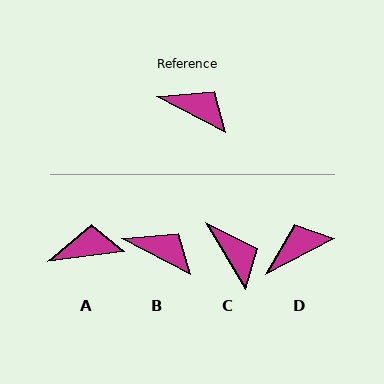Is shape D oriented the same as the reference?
No, it is off by about 54 degrees.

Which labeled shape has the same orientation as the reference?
B.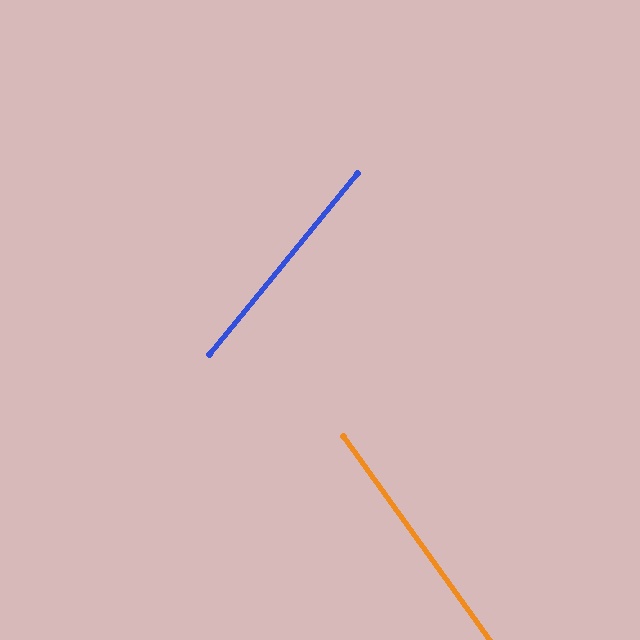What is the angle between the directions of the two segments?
Approximately 75 degrees.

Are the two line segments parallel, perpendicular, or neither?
Neither parallel nor perpendicular — they differ by about 75°.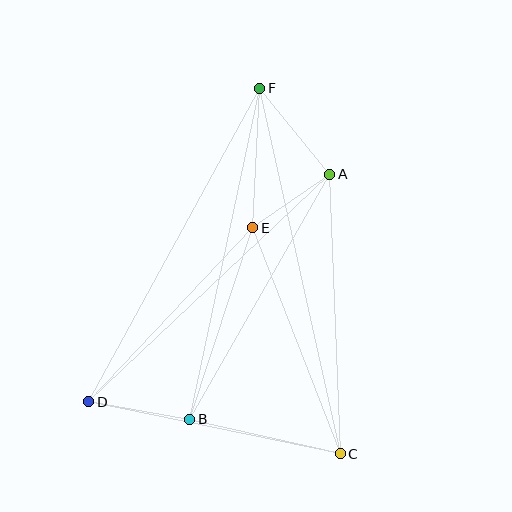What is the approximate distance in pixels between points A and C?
The distance between A and C is approximately 280 pixels.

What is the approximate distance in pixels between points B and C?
The distance between B and C is approximately 154 pixels.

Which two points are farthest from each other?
Points C and F are farthest from each other.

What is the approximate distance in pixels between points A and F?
The distance between A and F is approximately 111 pixels.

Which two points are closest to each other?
Points A and E are closest to each other.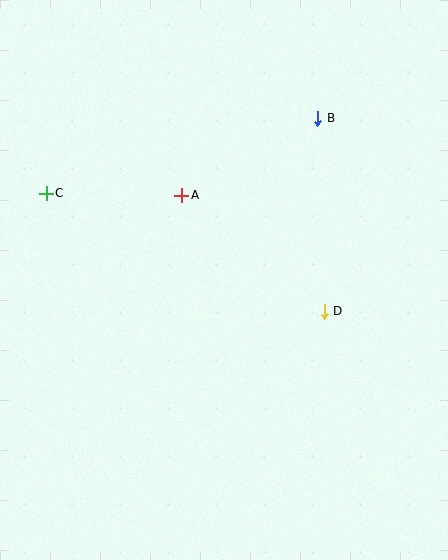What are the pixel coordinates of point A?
Point A is at (182, 195).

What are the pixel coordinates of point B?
Point B is at (318, 118).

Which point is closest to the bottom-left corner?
Point C is closest to the bottom-left corner.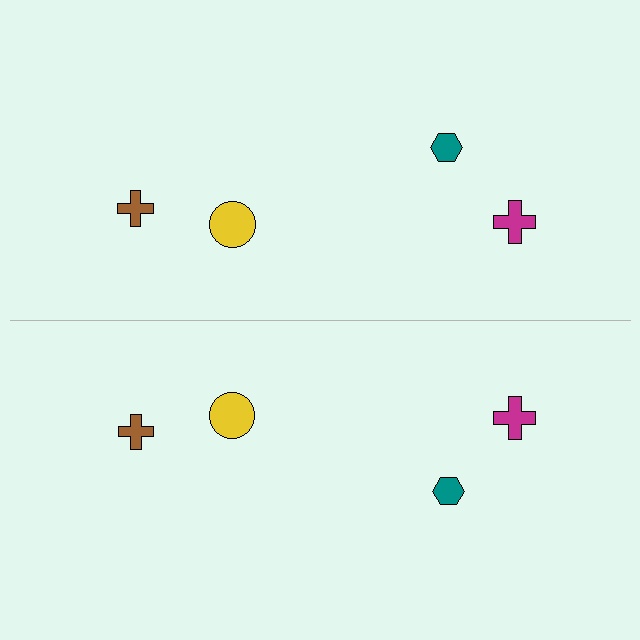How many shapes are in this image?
There are 8 shapes in this image.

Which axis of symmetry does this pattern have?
The pattern has a horizontal axis of symmetry running through the center of the image.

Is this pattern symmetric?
Yes, this pattern has bilateral (reflection) symmetry.